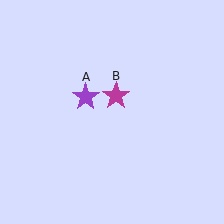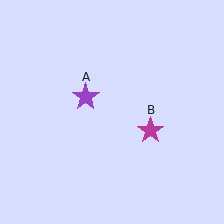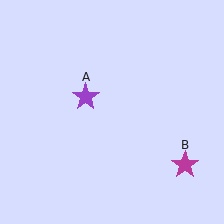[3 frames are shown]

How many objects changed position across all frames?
1 object changed position: magenta star (object B).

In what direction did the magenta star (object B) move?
The magenta star (object B) moved down and to the right.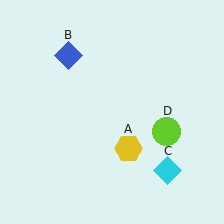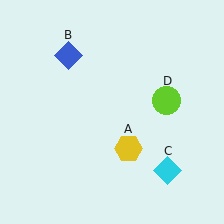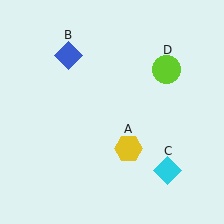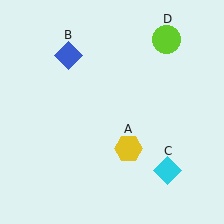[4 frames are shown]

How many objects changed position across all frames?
1 object changed position: lime circle (object D).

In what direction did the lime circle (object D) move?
The lime circle (object D) moved up.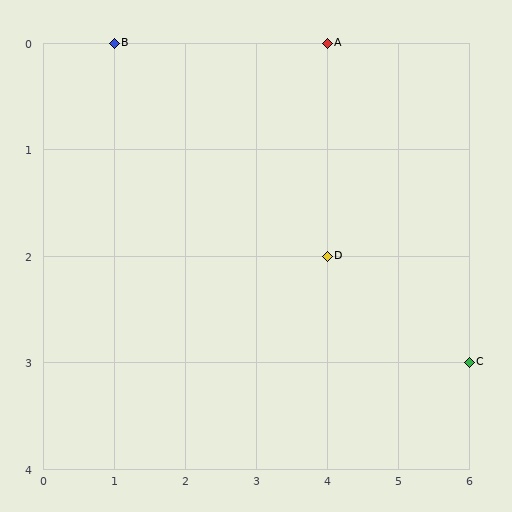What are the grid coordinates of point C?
Point C is at grid coordinates (6, 3).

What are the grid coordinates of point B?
Point B is at grid coordinates (1, 0).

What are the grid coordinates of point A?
Point A is at grid coordinates (4, 0).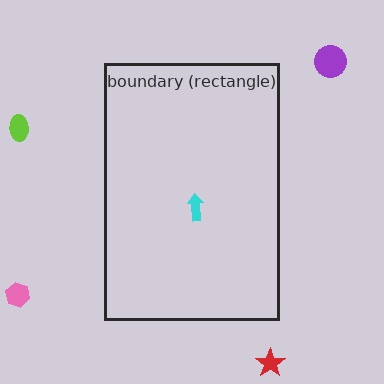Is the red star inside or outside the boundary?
Outside.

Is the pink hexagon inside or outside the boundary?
Outside.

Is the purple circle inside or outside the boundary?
Outside.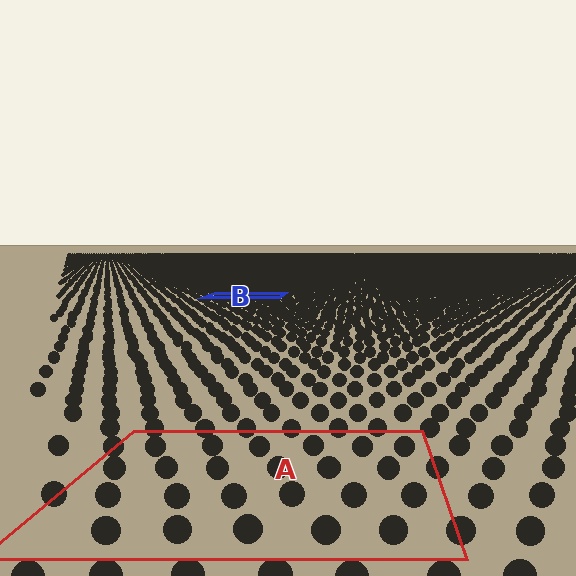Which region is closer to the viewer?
Region A is closer. The texture elements there are larger and more spread out.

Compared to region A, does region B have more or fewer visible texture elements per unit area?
Region B has more texture elements per unit area — they are packed more densely because it is farther away.